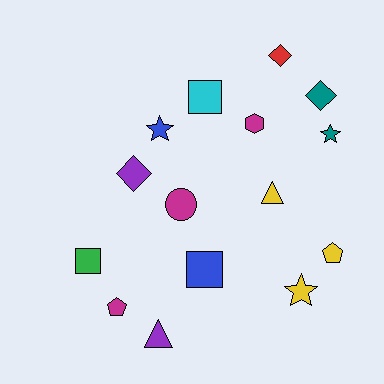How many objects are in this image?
There are 15 objects.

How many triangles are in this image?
There are 2 triangles.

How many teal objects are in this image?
There are 2 teal objects.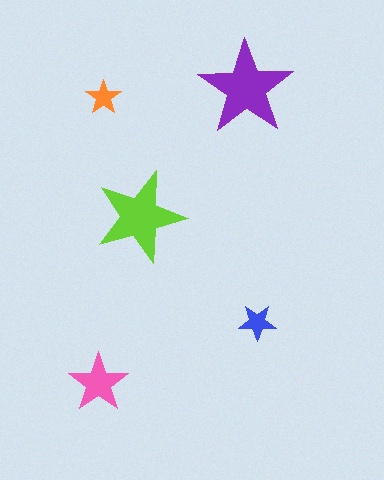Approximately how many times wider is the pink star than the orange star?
About 1.5 times wider.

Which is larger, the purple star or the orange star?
The purple one.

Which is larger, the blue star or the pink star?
The pink one.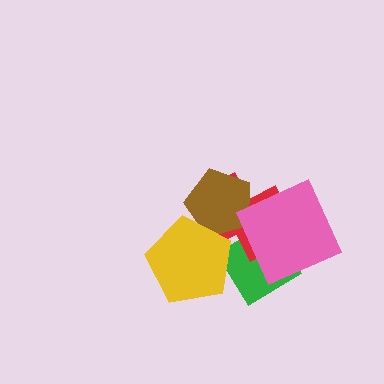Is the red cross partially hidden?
Yes, it is partially covered by another shape.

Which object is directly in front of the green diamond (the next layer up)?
The red cross is directly in front of the green diamond.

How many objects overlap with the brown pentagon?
2 objects overlap with the brown pentagon.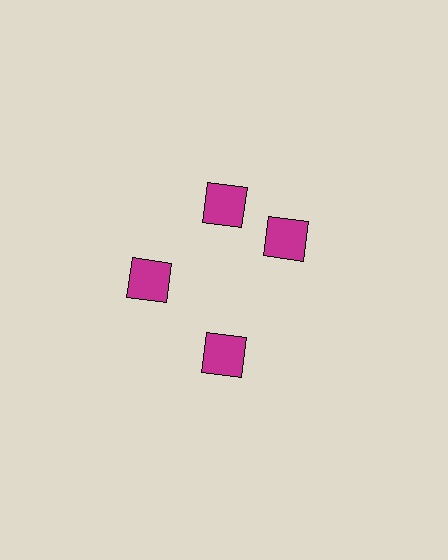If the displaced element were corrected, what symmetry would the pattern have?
It would have 4-fold rotational symmetry — the pattern would map onto itself every 90 degrees.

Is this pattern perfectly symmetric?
No. The 4 magenta squares are arranged in a ring, but one element near the 3 o'clock position is rotated out of alignment along the ring, breaking the 4-fold rotational symmetry.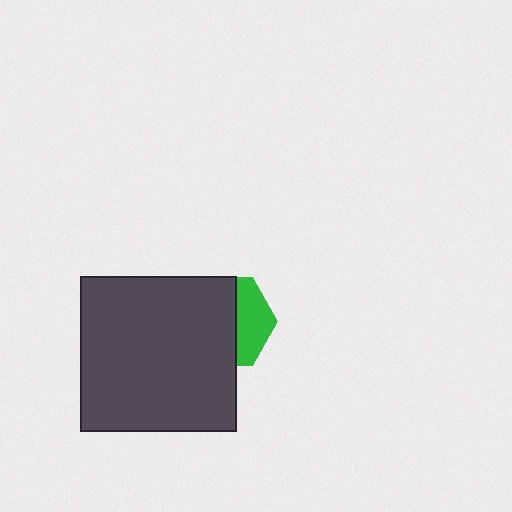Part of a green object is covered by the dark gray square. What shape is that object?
It is a hexagon.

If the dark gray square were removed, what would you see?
You would see the complete green hexagon.